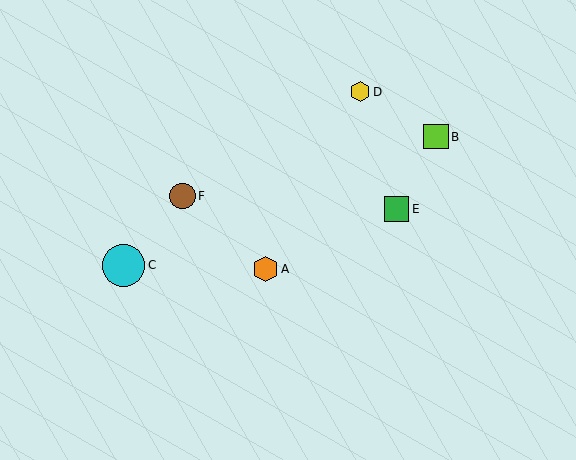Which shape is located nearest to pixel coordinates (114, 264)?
The cyan circle (labeled C) at (124, 266) is nearest to that location.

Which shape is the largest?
The cyan circle (labeled C) is the largest.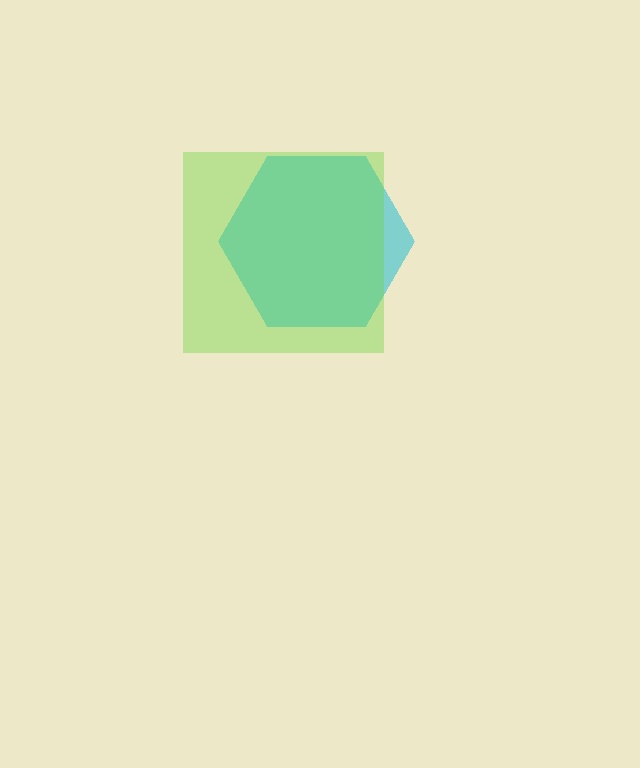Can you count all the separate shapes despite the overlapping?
Yes, there are 2 separate shapes.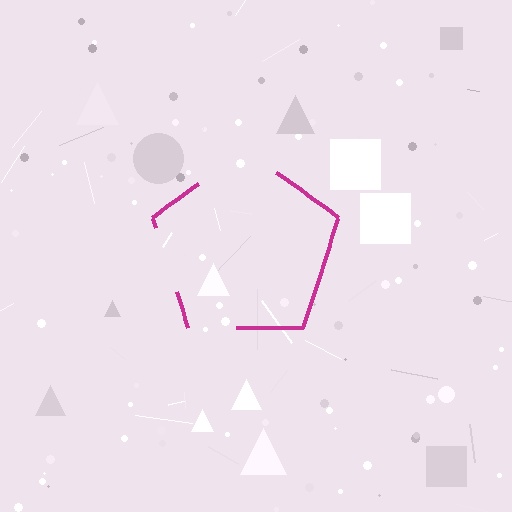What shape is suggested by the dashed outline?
The dashed outline suggests a pentagon.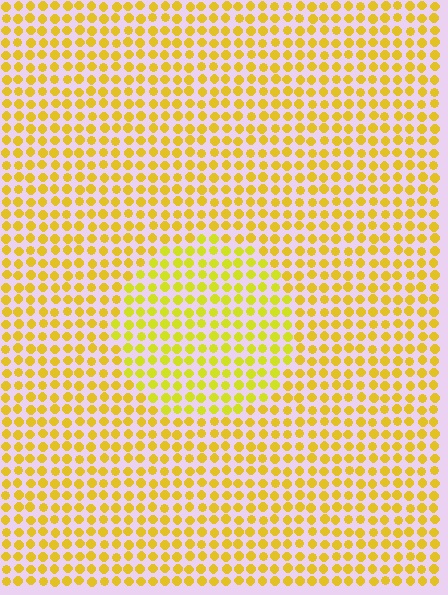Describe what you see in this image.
The image is filled with small yellow elements in a uniform arrangement. A circle-shaped region is visible where the elements are tinted to a slightly different hue, forming a subtle color boundary.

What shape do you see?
I see a circle.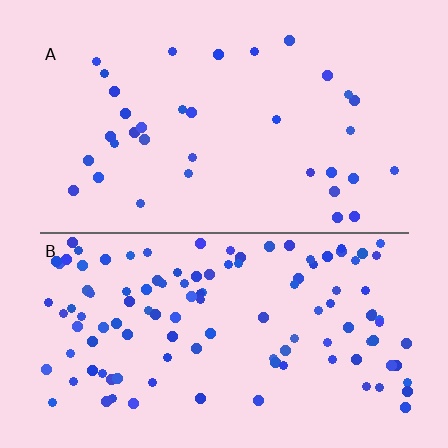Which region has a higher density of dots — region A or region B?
B (the bottom).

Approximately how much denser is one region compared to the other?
Approximately 3.3× — region B over region A.